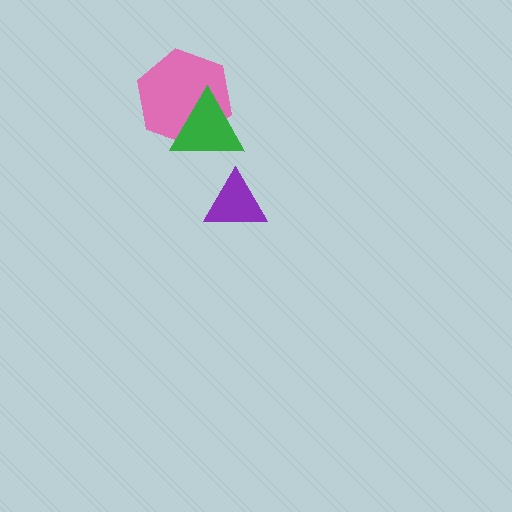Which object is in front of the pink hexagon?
The green triangle is in front of the pink hexagon.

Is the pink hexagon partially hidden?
Yes, it is partially covered by another shape.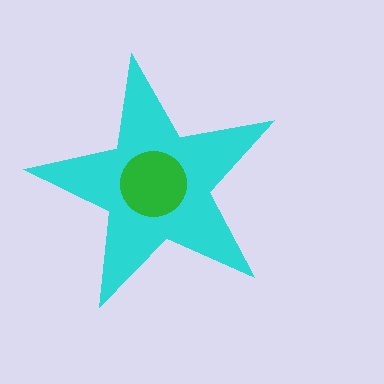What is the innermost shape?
The green circle.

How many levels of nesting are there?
2.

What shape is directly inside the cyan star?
The green circle.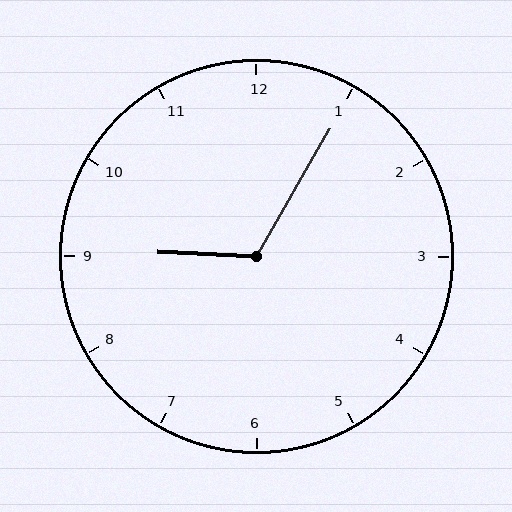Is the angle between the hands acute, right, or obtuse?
It is obtuse.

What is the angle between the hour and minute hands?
Approximately 118 degrees.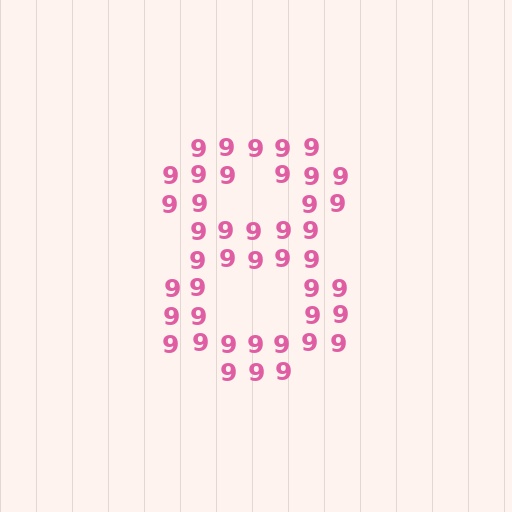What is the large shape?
The large shape is the digit 8.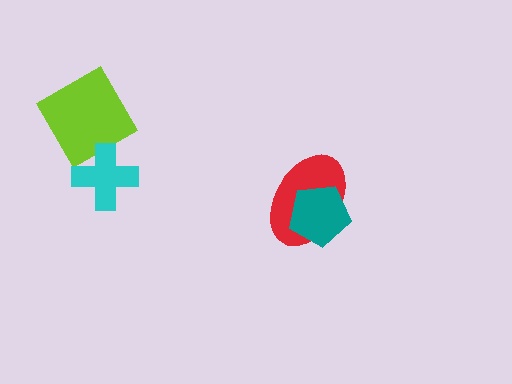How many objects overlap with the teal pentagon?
1 object overlaps with the teal pentagon.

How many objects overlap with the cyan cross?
1 object overlaps with the cyan cross.